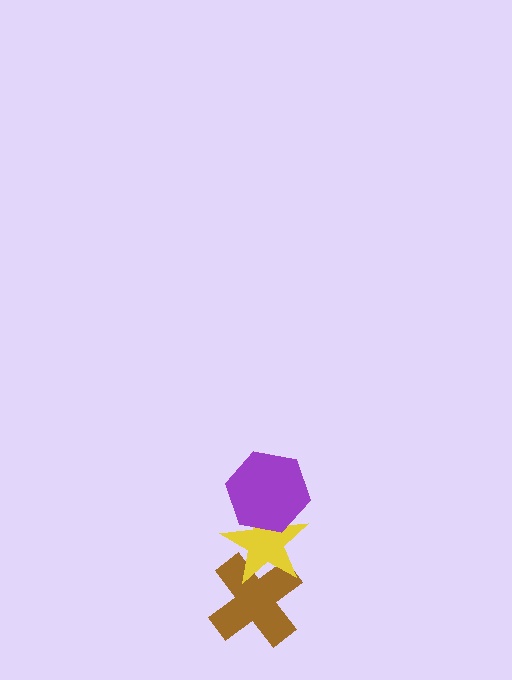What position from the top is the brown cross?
The brown cross is 3rd from the top.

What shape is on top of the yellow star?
The purple hexagon is on top of the yellow star.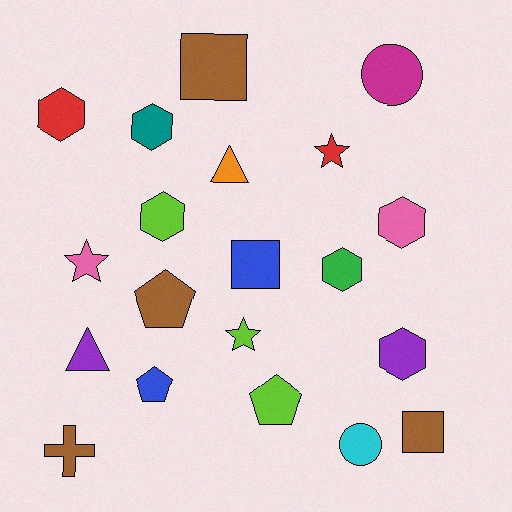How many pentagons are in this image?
There are 3 pentagons.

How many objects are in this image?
There are 20 objects.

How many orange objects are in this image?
There is 1 orange object.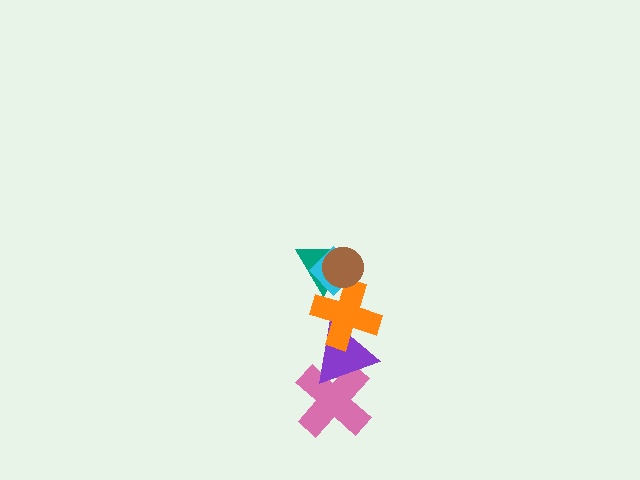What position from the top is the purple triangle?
The purple triangle is 5th from the top.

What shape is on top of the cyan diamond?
The brown circle is on top of the cyan diamond.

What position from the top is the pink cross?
The pink cross is 6th from the top.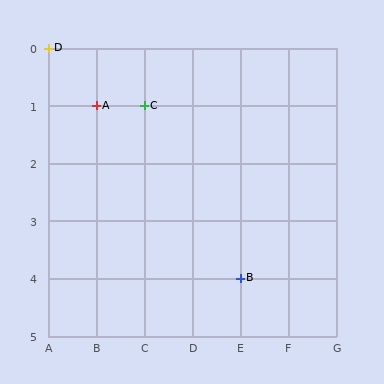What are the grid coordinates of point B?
Point B is at grid coordinates (E, 4).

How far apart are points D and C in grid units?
Points D and C are 2 columns and 1 row apart (about 2.2 grid units diagonally).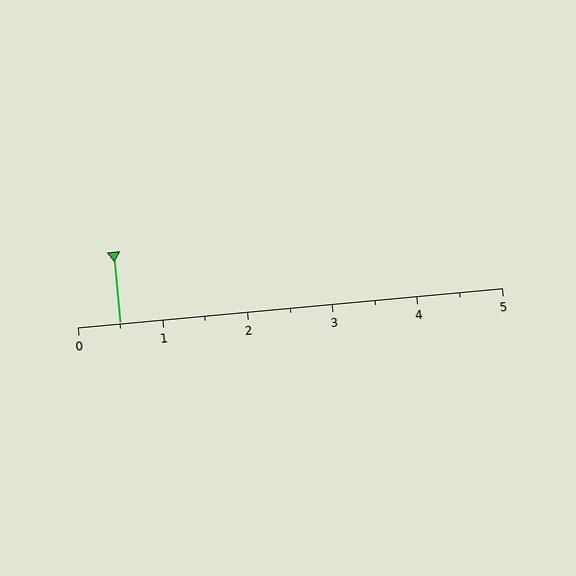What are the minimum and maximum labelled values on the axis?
The axis runs from 0 to 5.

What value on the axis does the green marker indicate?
The marker indicates approximately 0.5.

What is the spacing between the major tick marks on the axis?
The major ticks are spaced 1 apart.